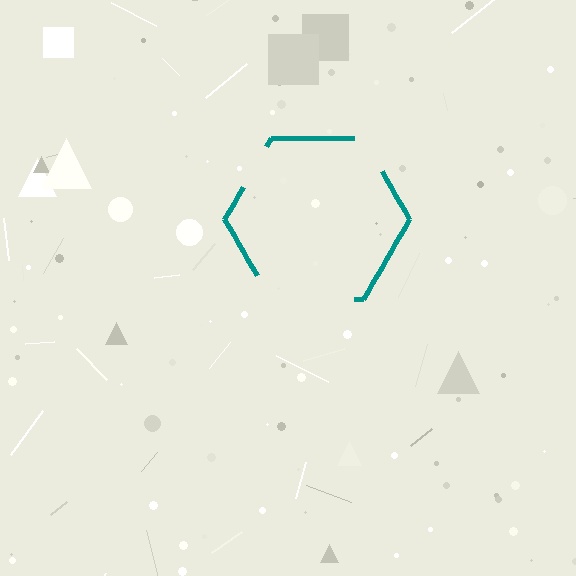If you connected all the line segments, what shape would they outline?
They would outline a hexagon.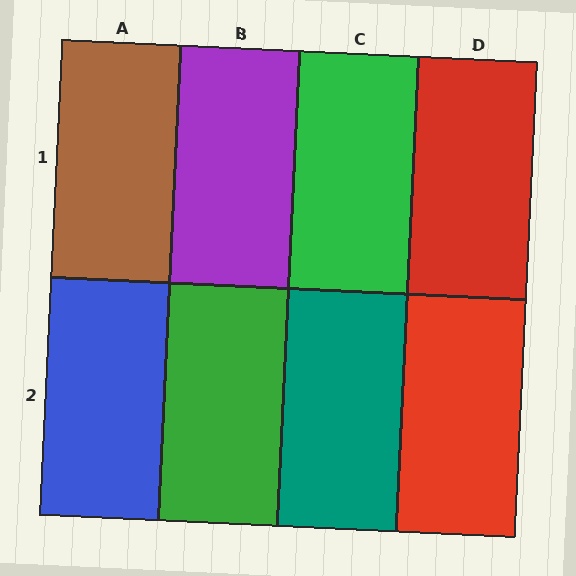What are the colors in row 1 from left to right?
Brown, purple, green, red.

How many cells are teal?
1 cell is teal.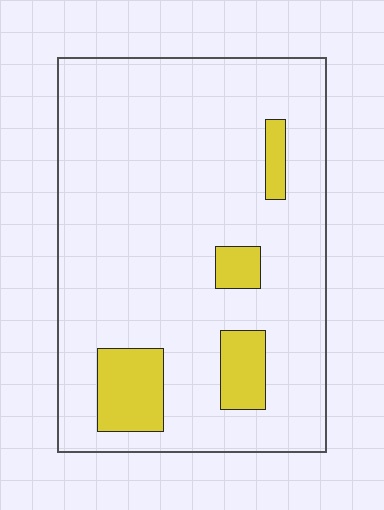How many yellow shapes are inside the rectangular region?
4.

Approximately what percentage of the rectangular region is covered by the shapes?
Approximately 10%.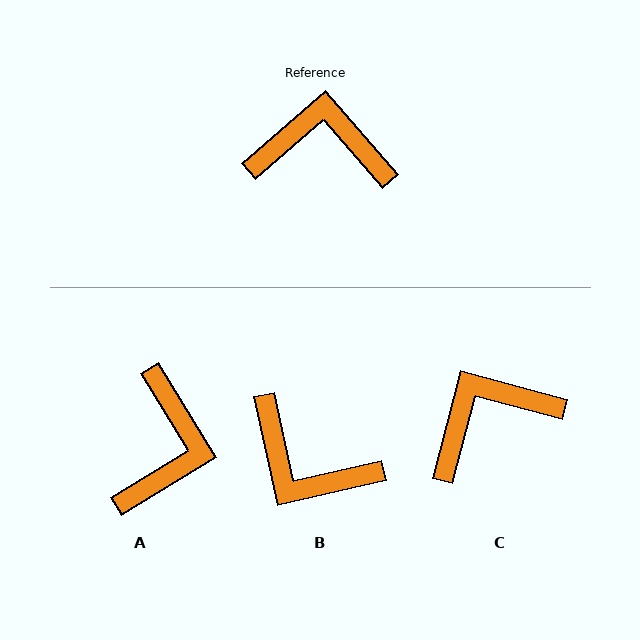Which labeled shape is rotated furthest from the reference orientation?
B, about 152 degrees away.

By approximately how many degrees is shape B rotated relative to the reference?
Approximately 152 degrees counter-clockwise.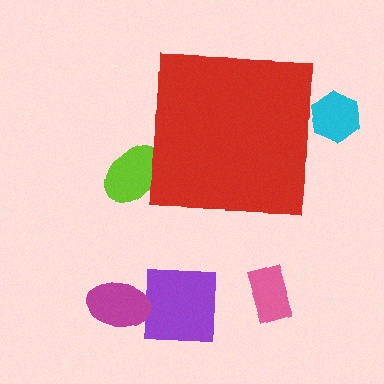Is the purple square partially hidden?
No, the purple square is fully visible.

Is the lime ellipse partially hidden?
Yes, the lime ellipse is partially hidden behind the red square.